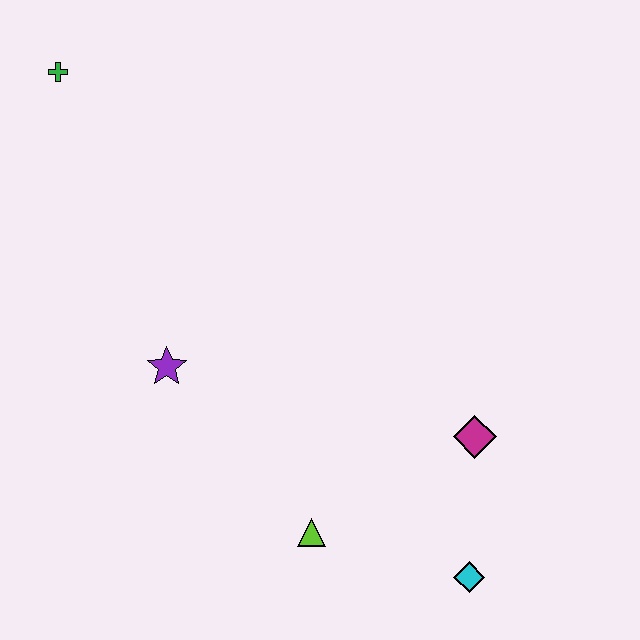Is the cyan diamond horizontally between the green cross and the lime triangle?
No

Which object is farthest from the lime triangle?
The green cross is farthest from the lime triangle.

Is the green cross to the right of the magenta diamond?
No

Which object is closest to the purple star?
The lime triangle is closest to the purple star.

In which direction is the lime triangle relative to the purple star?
The lime triangle is below the purple star.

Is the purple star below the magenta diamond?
No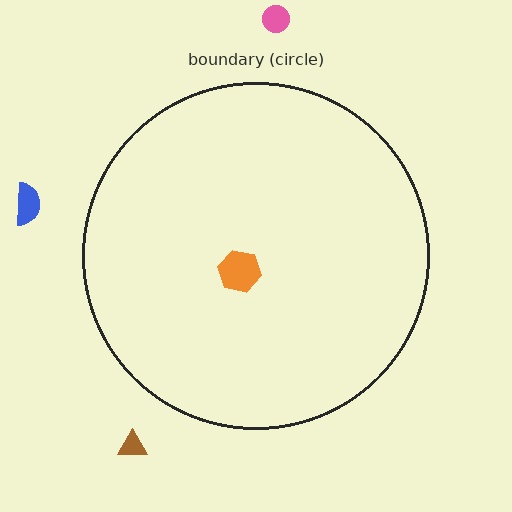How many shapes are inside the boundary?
1 inside, 3 outside.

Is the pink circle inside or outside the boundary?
Outside.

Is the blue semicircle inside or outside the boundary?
Outside.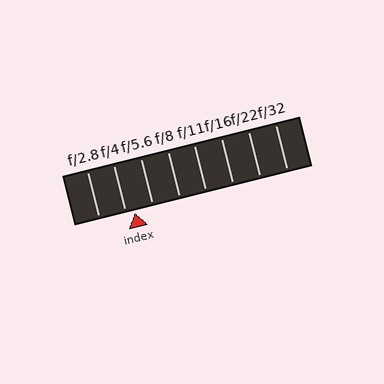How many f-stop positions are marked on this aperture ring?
There are 8 f-stop positions marked.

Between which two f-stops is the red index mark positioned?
The index mark is between f/4 and f/5.6.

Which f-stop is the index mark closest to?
The index mark is closest to f/4.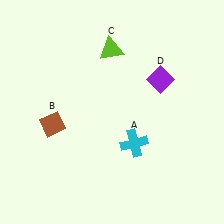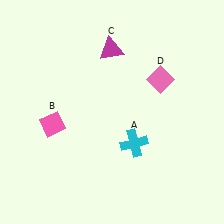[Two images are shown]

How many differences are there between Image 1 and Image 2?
There are 3 differences between the two images.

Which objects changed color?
B changed from brown to pink. C changed from lime to magenta. D changed from purple to pink.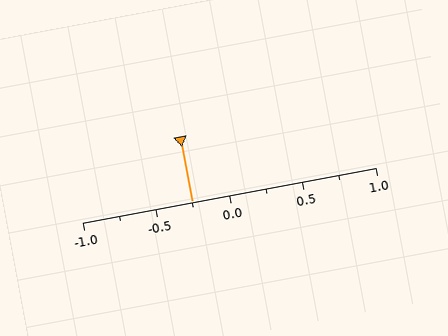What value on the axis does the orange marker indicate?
The marker indicates approximately -0.25.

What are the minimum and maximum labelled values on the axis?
The axis runs from -1.0 to 1.0.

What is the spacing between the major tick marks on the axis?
The major ticks are spaced 0.5 apart.